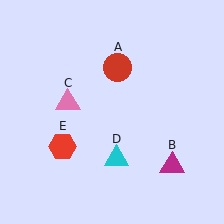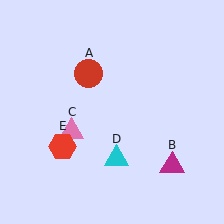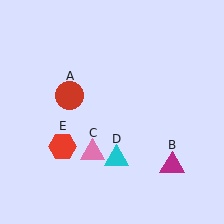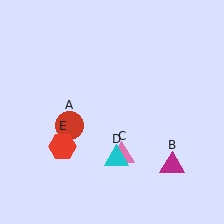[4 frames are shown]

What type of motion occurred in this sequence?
The red circle (object A), pink triangle (object C) rotated counterclockwise around the center of the scene.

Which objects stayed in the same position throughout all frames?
Magenta triangle (object B) and cyan triangle (object D) and red hexagon (object E) remained stationary.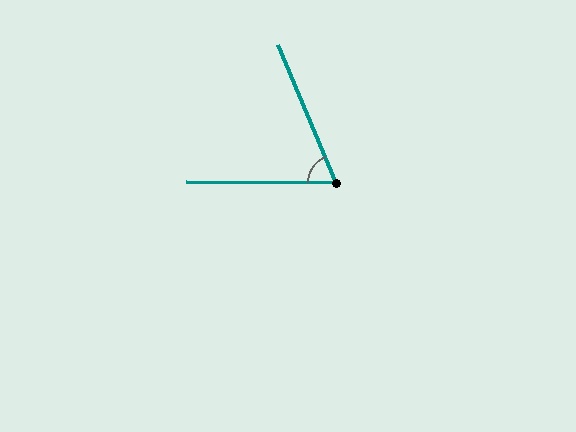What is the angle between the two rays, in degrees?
Approximately 67 degrees.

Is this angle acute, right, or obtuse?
It is acute.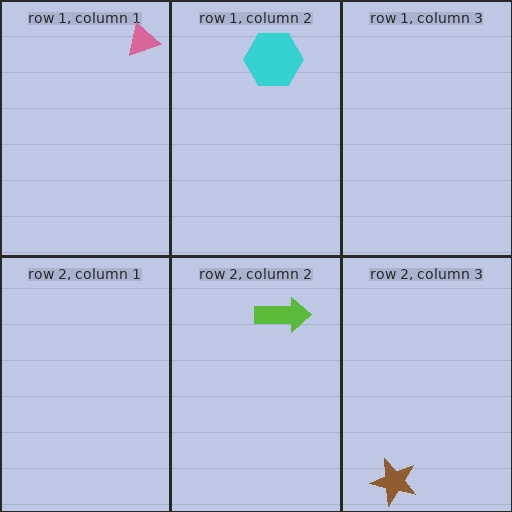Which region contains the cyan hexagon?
The row 1, column 2 region.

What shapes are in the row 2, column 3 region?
The brown star.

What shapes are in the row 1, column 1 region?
The pink triangle.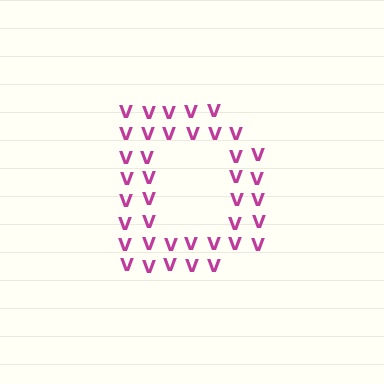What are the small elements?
The small elements are letter V's.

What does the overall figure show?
The overall figure shows the letter D.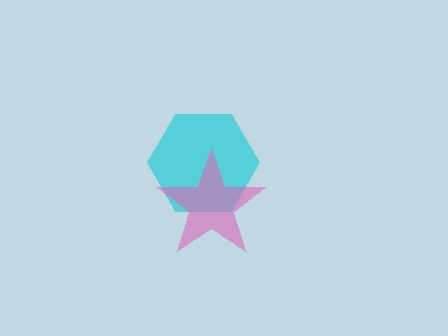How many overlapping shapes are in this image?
There are 2 overlapping shapes in the image.